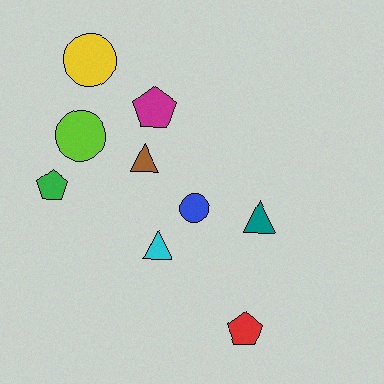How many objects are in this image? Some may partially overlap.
There are 9 objects.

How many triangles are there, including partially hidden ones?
There are 3 triangles.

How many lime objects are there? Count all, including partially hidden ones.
There is 1 lime object.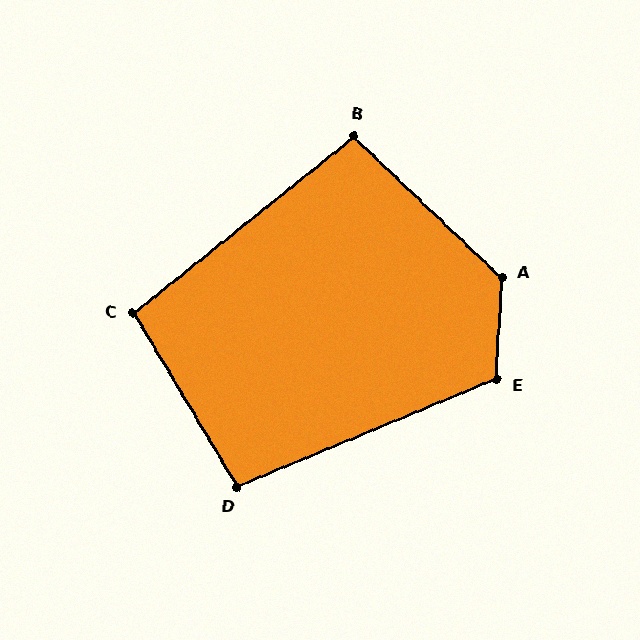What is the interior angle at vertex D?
Approximately 98 degrees (obtuse).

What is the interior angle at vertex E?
Approximately 115 degrees (obtuse).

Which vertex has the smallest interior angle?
B, at approximately 98 degrees.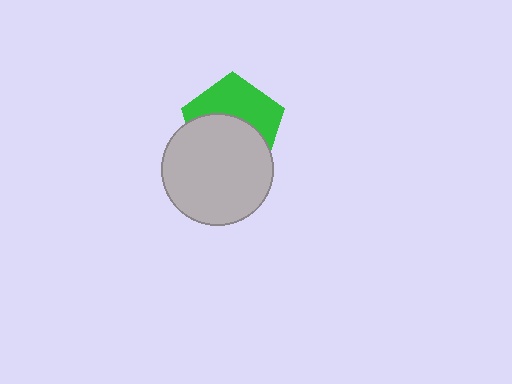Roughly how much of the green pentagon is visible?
About half of it is visible (roughly 47%).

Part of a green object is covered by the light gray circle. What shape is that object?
It is a pentagon.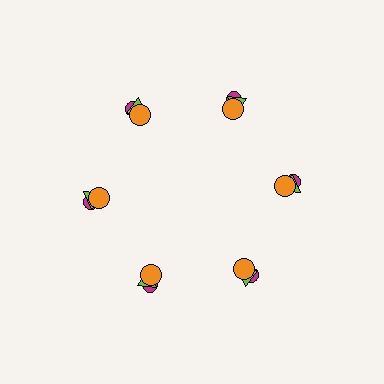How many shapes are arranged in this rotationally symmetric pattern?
There are 18 shapes, arranged in 6 groups of 3.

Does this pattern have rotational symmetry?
Yes, this pattern has 6-fold rotational symmetry. It looks the same after rotating 60 degrees around the center.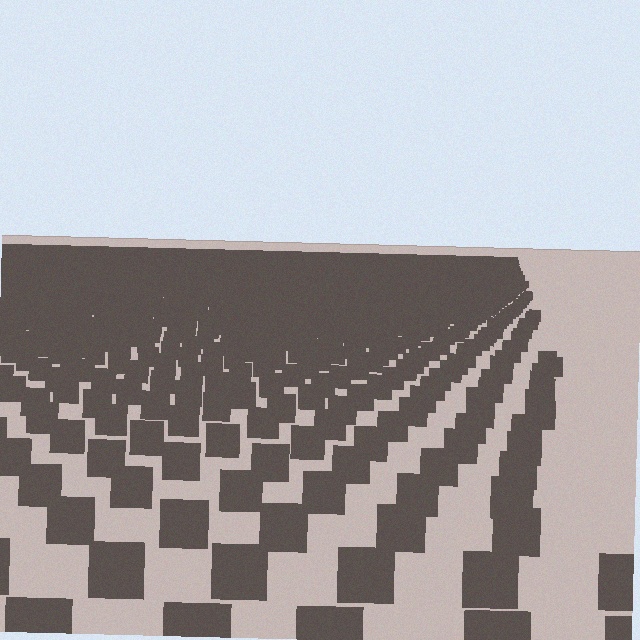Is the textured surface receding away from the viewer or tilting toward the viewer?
The surface is receding away from the viewer. Texture elements get smaller and denser toward the top.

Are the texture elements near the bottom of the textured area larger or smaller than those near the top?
Larger. Near the bottom, elements are closer to the viewer and appear at a bigger on-screen size.